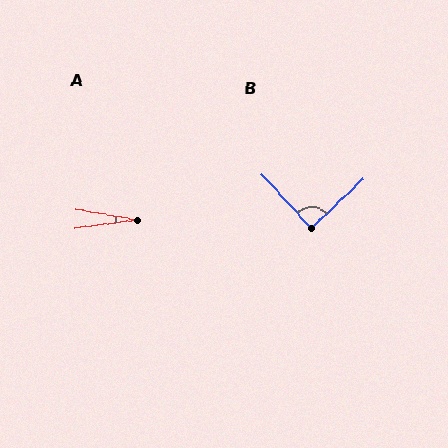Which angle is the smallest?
A, at approximately 17 degrees.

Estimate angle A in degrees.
Approximately 17 degrees.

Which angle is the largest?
B, at approximately 89 degrees.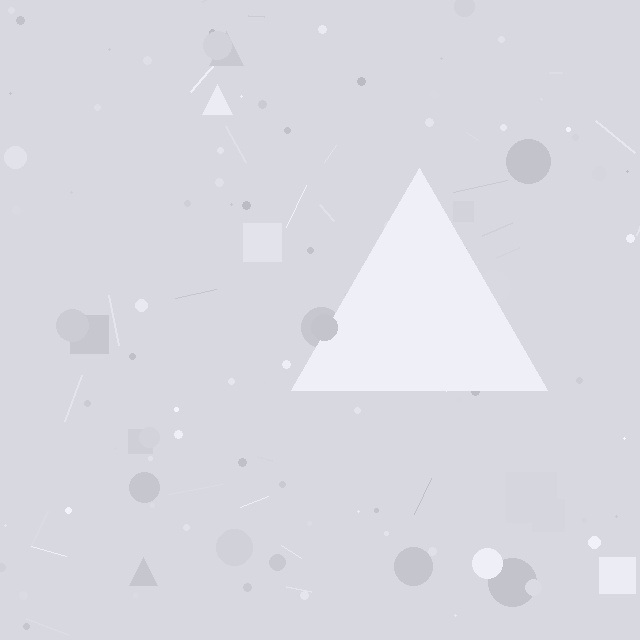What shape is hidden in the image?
A triangle is hidden in the image.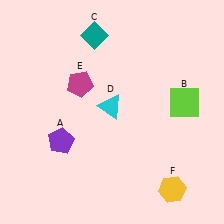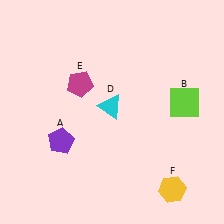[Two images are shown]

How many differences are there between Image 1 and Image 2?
There is 1 difference between the two images.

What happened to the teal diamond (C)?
The teal diamond (C) was removed in Image 2. It was in the top-left area of Image 1.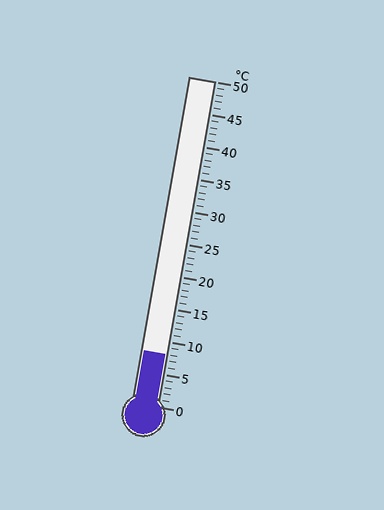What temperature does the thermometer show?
The thermometer shows approximately 8°C.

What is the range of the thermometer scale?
The thermometer scale ranges from 0°C to 50°C.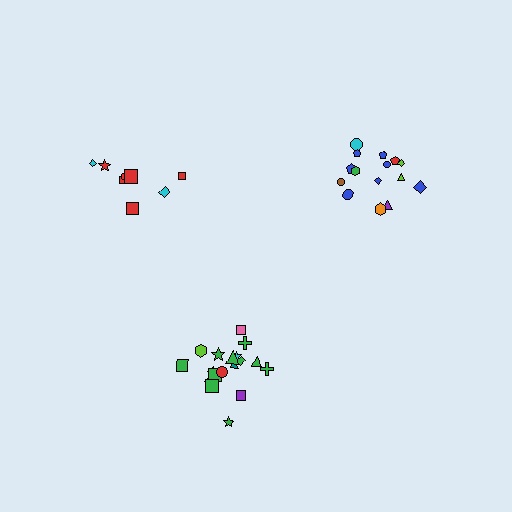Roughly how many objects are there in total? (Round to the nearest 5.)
Roughly 40 objects in total.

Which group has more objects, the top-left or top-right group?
The top-right group.